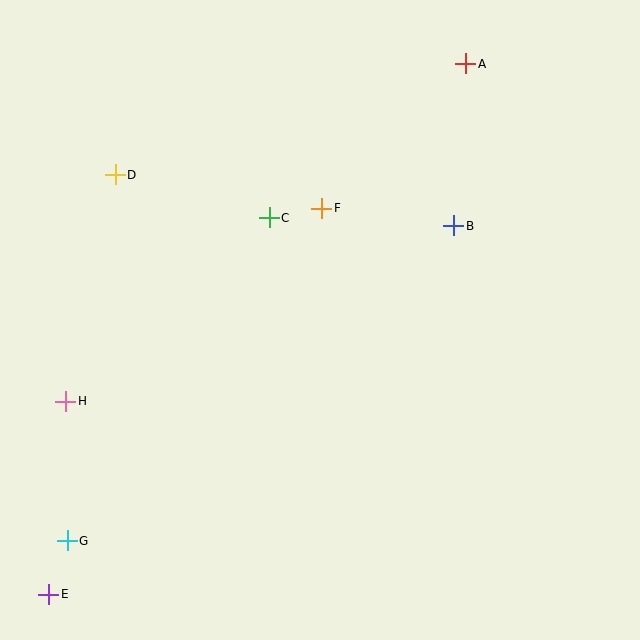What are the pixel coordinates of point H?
Point H is at (66, 401).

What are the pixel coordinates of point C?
Point C is at (269, 218).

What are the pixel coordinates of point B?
Point B is at (454, 226).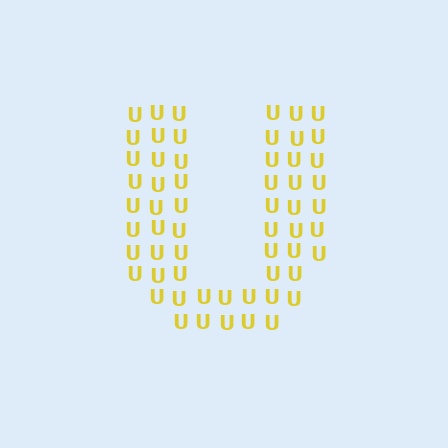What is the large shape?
The large shape is the letter U.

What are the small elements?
The small elements are letter U's.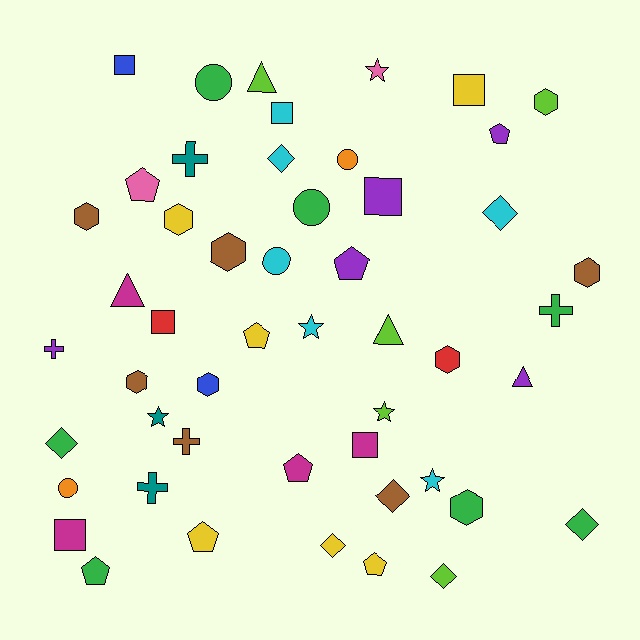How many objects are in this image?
There are 50 objects.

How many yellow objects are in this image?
There are 6 yellow objects.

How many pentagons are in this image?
There are 8 pentagons.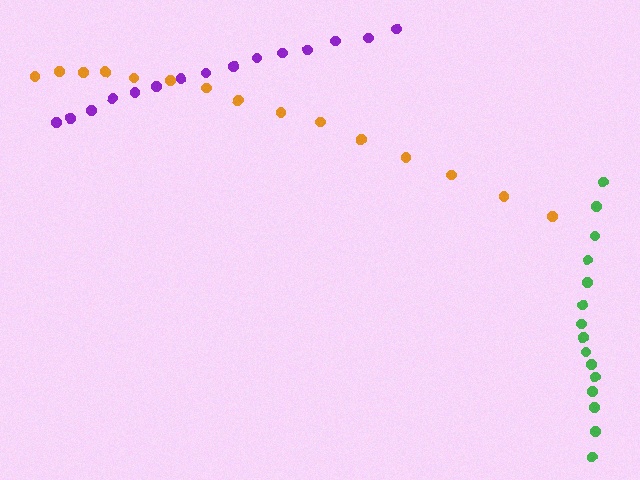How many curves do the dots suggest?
There are 3 distinct paths.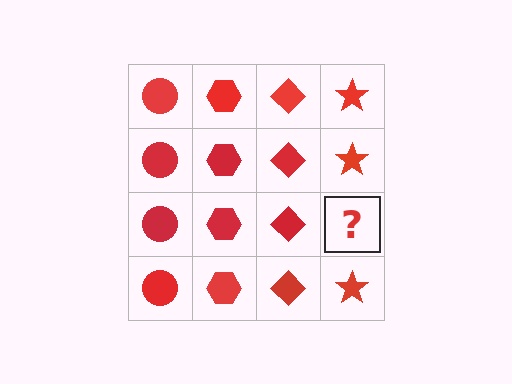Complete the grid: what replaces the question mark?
The question mark should be replaced with a red star.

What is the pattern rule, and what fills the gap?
The rule is that each column has a consistent shape. The gap should be filled with a red star.